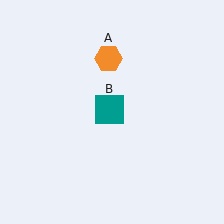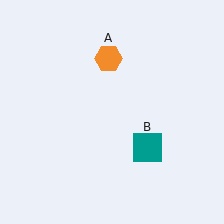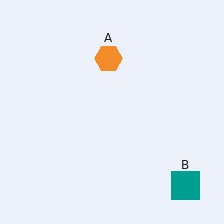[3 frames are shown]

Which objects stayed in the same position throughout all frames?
Orange hexagon (object A) remained stationary.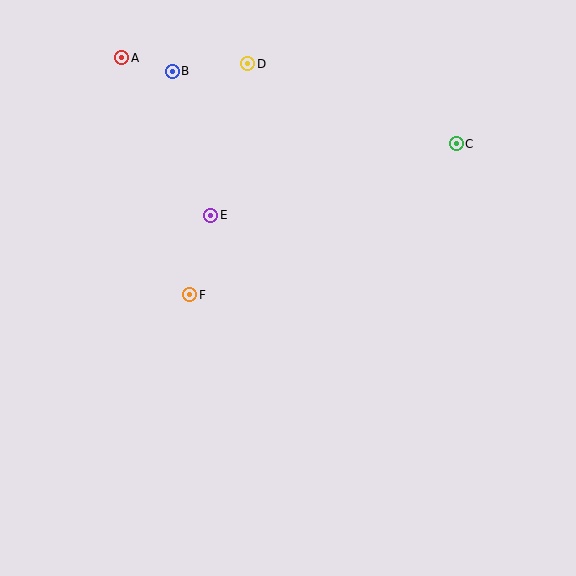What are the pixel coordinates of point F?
Point F is at (190, 295).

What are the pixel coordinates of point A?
Point A is at (122, 58).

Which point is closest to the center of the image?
Point F at (190, 295) is closest to the center.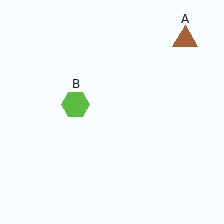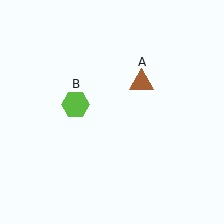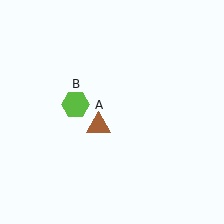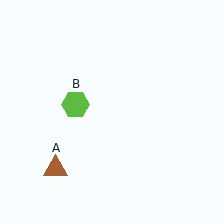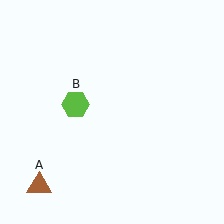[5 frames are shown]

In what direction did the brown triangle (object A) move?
The brown triangle (object A) moved down and to the left.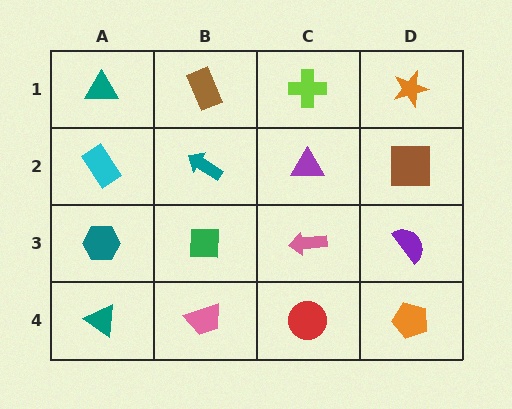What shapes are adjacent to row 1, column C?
A purple triangle (row 2, column C), a brown rectangle (row 1, column B), an orange star (row 1, column D).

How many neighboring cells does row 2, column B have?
4.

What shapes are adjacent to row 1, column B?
A teal arrow (row 2, column B), a teal triangle (row 1, column A), a lime cross (row 1, column C).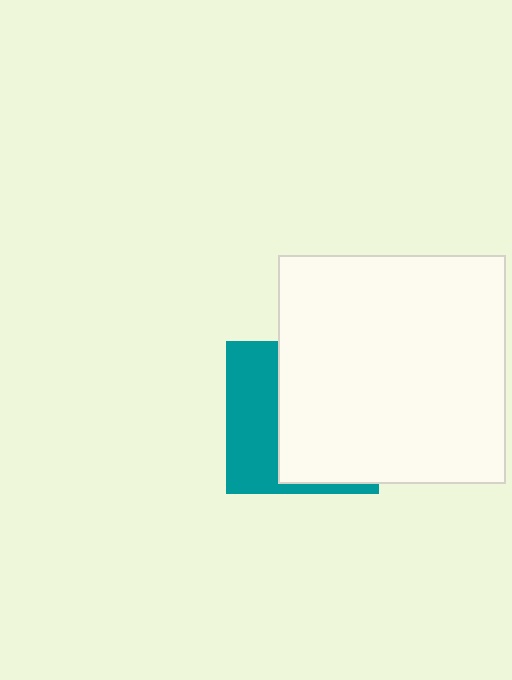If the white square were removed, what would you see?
You would see the complete teal square.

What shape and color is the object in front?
The object in front is a white square.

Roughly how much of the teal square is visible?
A small part of it is visible (roughly 38%).